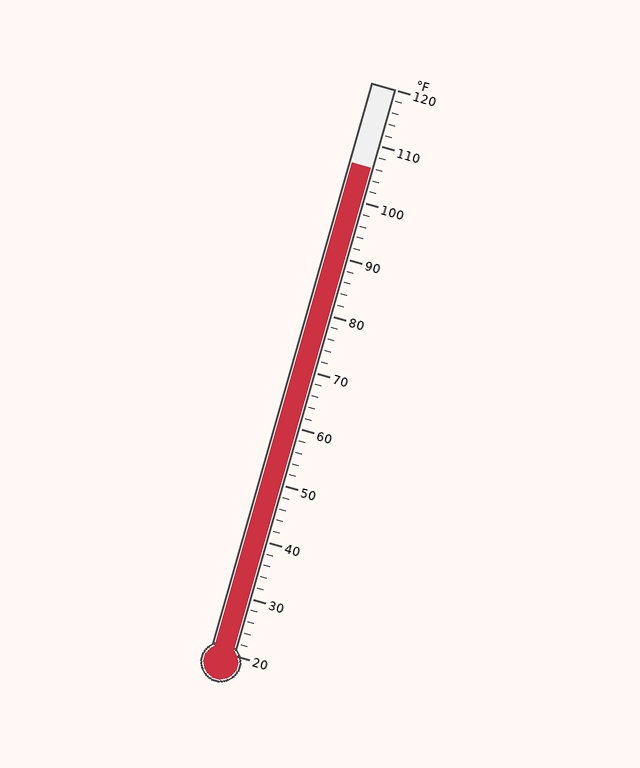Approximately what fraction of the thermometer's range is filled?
The thermometer is filled to approximately 85% of its range.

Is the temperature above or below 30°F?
The temperature is above 30°F.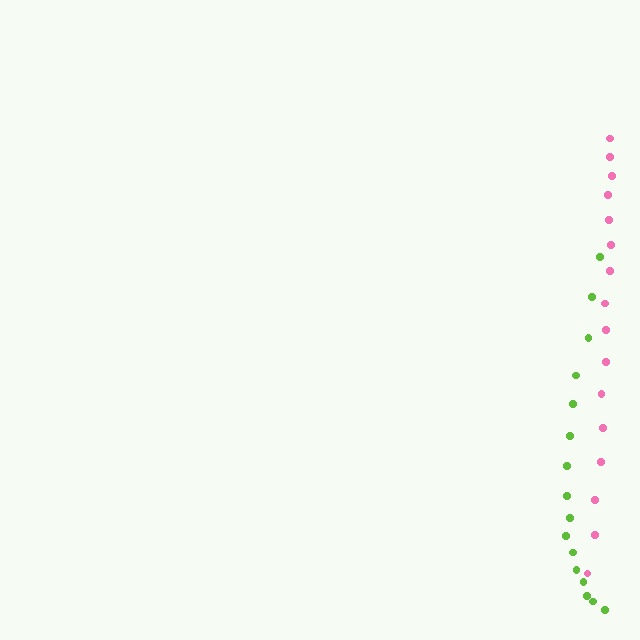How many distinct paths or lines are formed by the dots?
There are 2 distinct paths.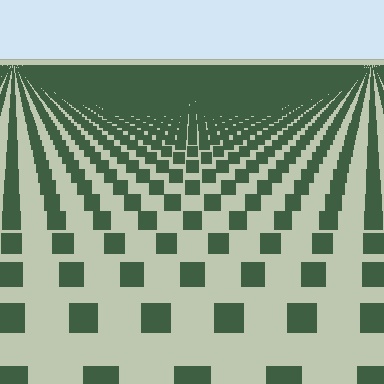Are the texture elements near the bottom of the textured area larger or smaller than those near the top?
Larger. Near the bottom, elements are closer to the viewer and appear at a bigger on-screen size.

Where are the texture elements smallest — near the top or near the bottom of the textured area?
Near the top.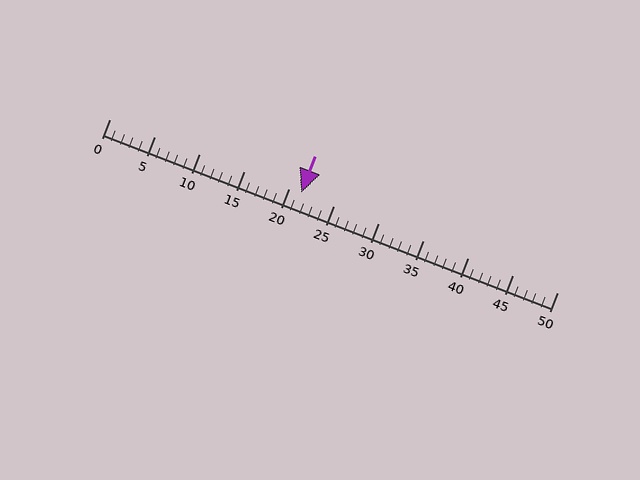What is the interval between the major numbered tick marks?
The major tick marks are spaced 5 units apart.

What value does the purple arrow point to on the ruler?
The purple arrow points to approximately 21.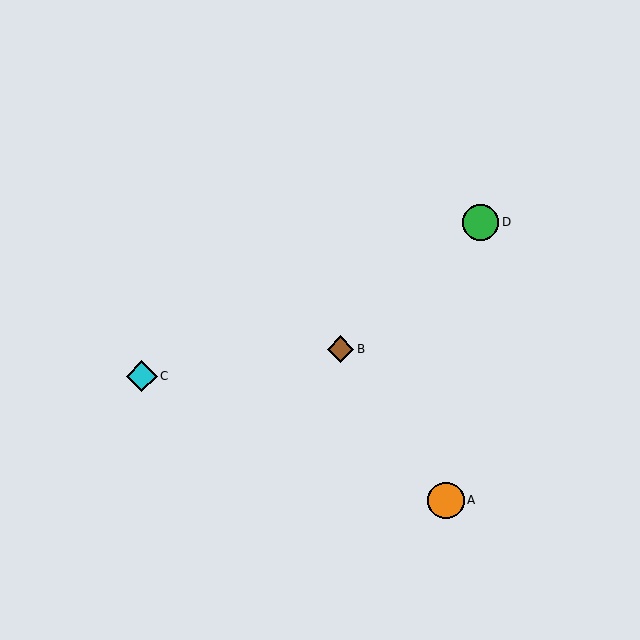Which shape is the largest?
The green circle (labeled D) is the largest.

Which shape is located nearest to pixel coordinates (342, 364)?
The brown diamond (labeled B) at (340, 349) is nearest to that location.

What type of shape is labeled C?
Shape C is a cyan diamond.